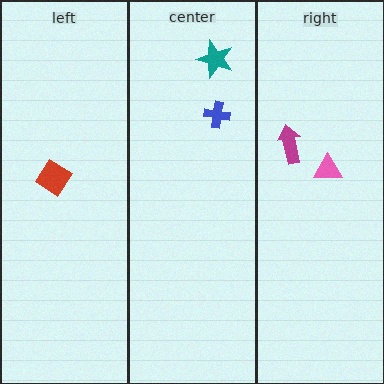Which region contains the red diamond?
The left region.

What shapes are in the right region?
The pink triangle, the magenta arrow.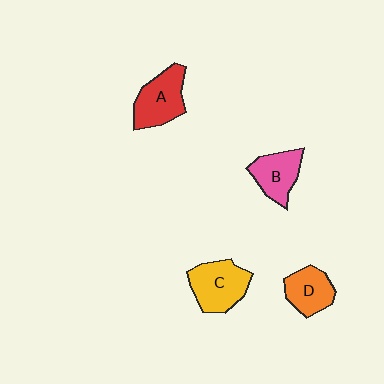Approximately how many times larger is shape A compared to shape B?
Approximately 1.2 times.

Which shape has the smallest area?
Shape D (orange).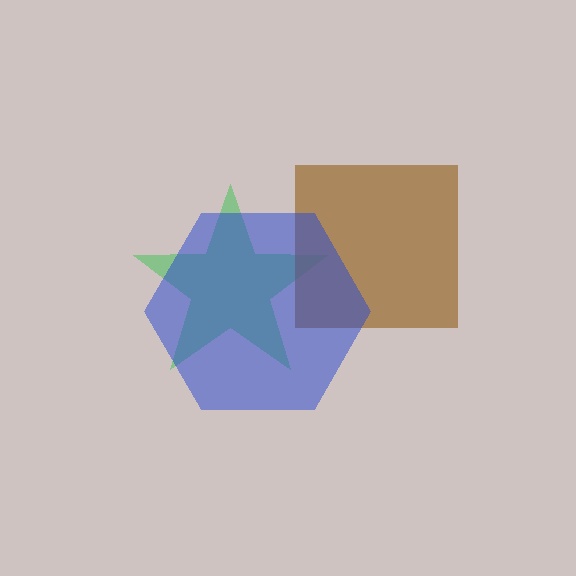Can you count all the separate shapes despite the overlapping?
Yes, there are 3 separate shapes.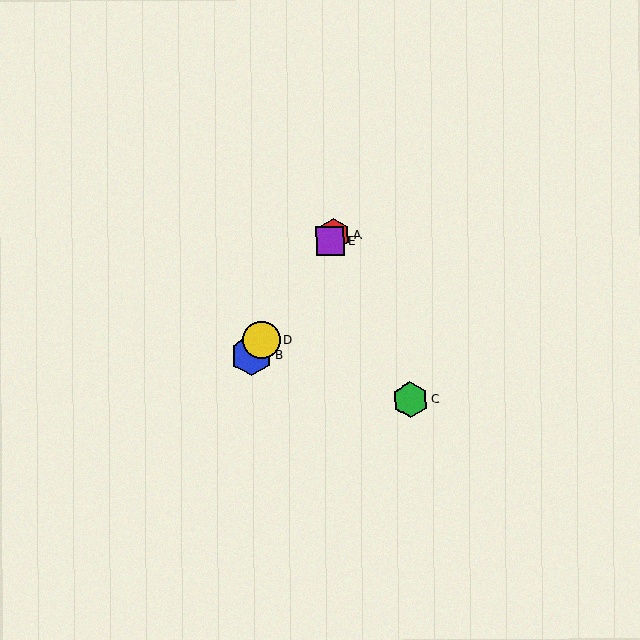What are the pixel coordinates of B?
Object B is at (252, 355).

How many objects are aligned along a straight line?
4 objects (A, B, D, E) are aligned along a straight line.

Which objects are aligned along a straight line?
Objects A, B, D, E are aligned along a straight line.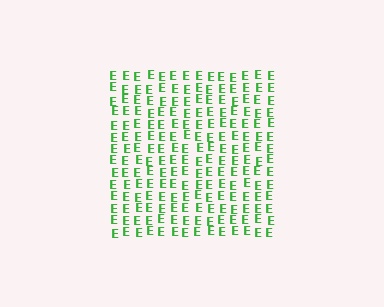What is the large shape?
The large shape is a square.